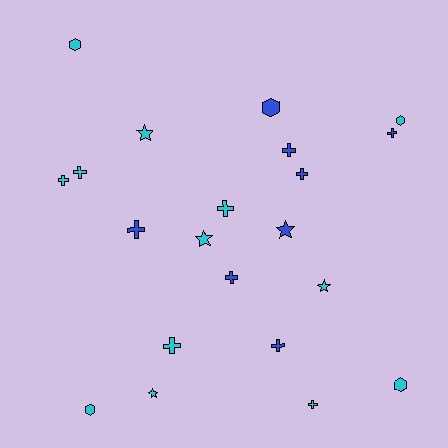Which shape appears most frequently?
Cross, with 11 objects.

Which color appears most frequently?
Cyan, with 13 objects.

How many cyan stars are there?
There are 4 cyan stars.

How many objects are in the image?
There are 21 objects.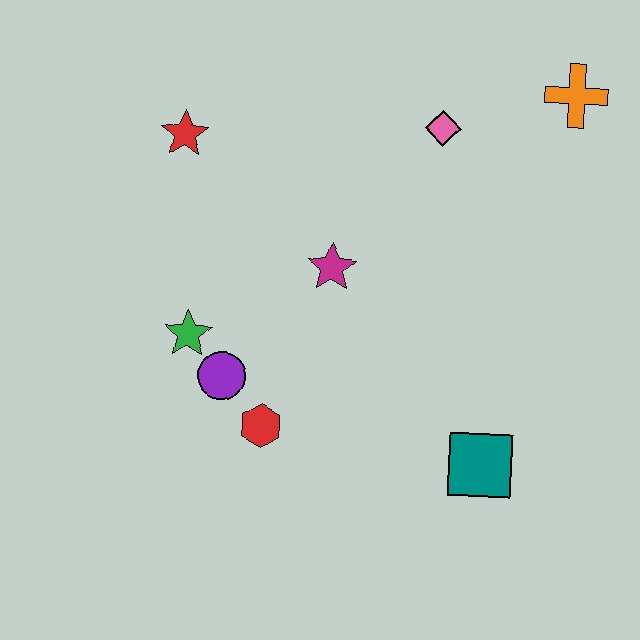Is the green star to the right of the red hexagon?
No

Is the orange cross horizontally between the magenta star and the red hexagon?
No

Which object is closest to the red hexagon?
The purple circle is closest to the red hexagon.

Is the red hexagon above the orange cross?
No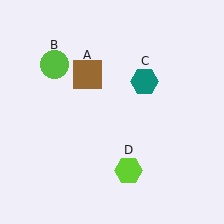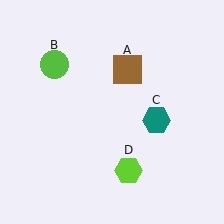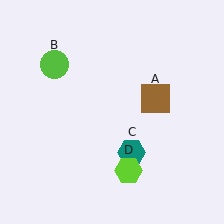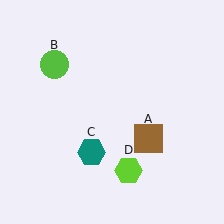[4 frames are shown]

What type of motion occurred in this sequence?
The brown square (object A), teal hexagon (object C) rotated clockwise around the center of the scene.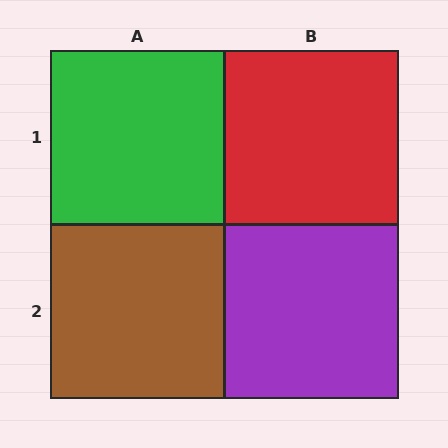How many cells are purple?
1 cell is purple.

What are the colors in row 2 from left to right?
Brown, purple.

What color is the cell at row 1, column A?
Green.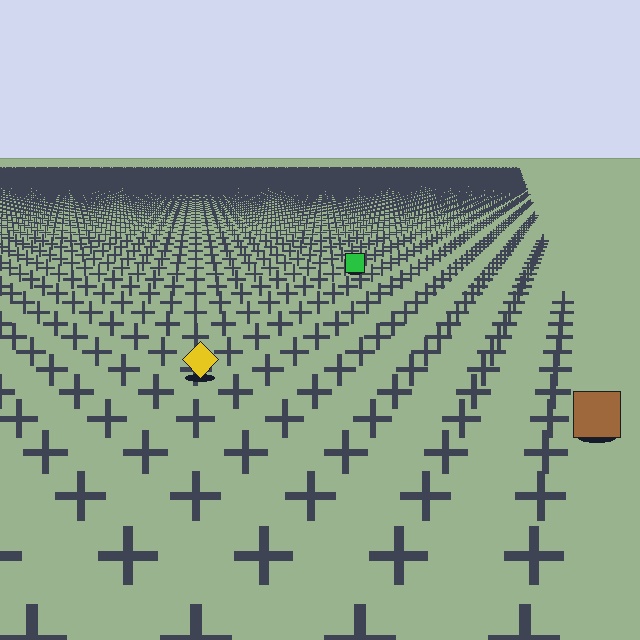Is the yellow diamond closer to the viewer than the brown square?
No. The brown square is closer — you can tell from the texture gradient: the ground texture is coarser near it.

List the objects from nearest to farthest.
From nearest to farthest: the brown square, the yellow diamond, the green square.